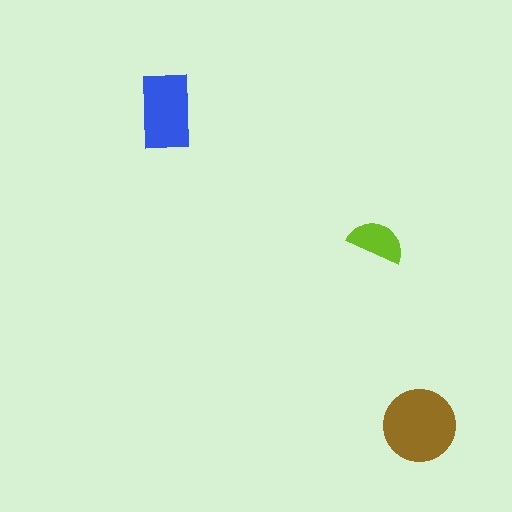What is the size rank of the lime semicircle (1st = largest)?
3rd.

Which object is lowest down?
The brown circle is bottommost.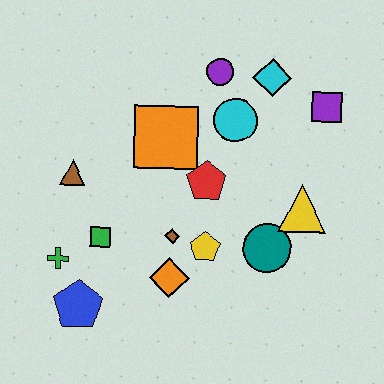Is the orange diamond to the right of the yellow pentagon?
No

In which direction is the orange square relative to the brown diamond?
The orange square is above the brown diamond.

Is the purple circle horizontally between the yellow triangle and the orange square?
Yes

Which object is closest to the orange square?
The red pentagon is closest to the orange square.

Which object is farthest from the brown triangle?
The purple square is farthest from the brown triangle.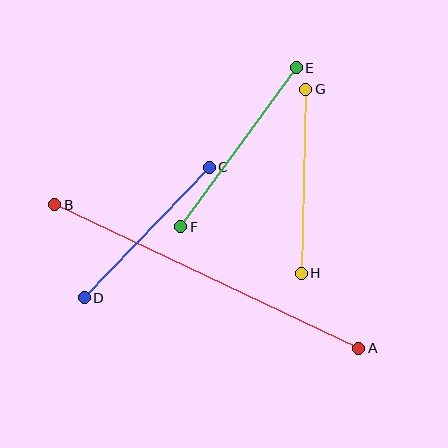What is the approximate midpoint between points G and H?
The midpoint is at approximately (303, 181) pixels.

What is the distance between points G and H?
The distance is approximately 184 pixels.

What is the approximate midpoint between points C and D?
The midpoint is at approximately (147, 232) pixels.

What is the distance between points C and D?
The distance is approximately 181 pixels.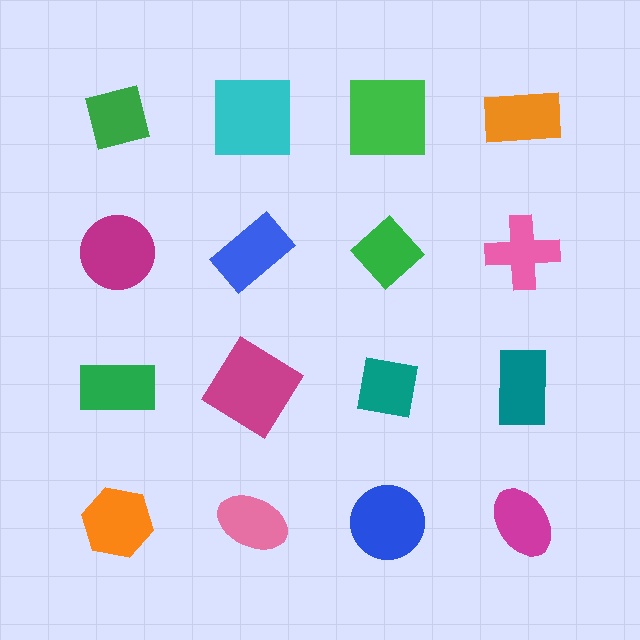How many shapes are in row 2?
4 shapes.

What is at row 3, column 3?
A teal square.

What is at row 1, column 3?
A green square.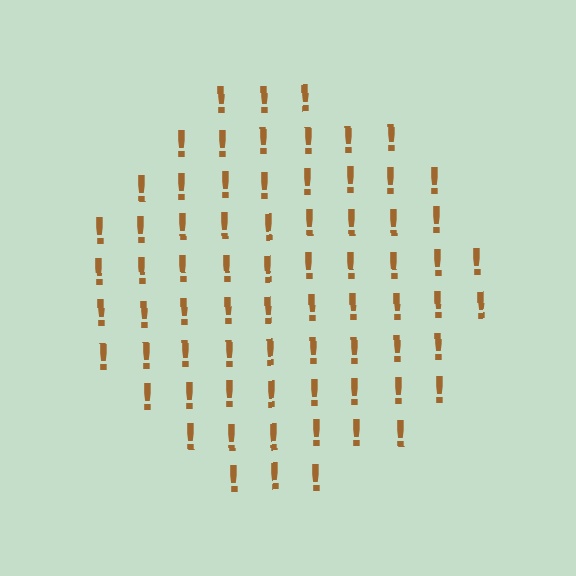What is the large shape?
The large shape is a circle.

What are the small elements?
The small elements are exclamation marks.